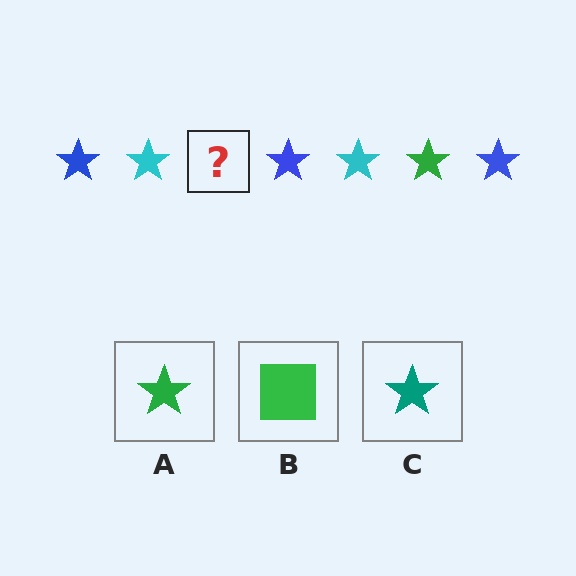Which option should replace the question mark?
Option A.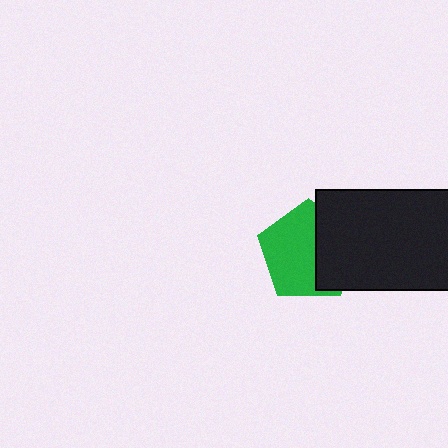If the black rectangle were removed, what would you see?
You would see the complete green pentagon.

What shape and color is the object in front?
The object in front is a black rectangle.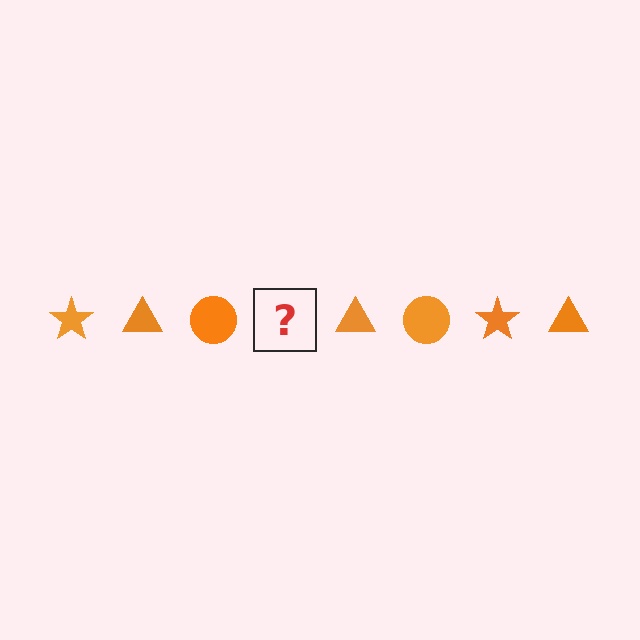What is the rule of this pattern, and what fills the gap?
The rule is that the pattern cycles through star, triangle, circle shapes in orange. The gap should be filled with an orange star.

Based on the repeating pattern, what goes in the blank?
The blank should be an orange star.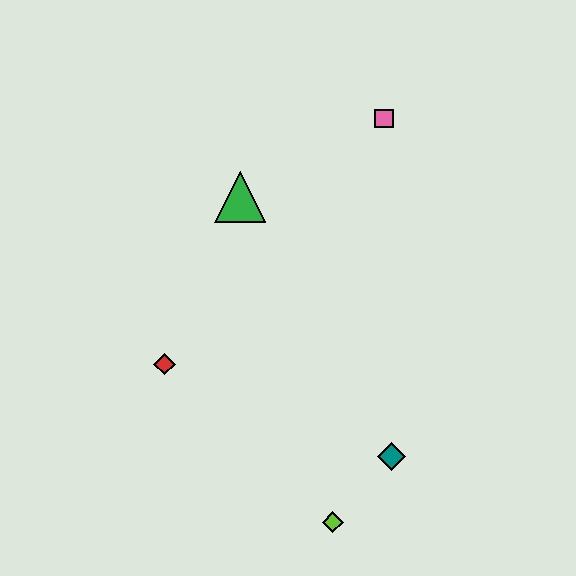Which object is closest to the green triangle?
The pink square is closest to the green triangle.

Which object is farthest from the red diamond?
The pink square is farthest from the red diamond.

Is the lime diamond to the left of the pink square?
Yes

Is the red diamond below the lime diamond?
No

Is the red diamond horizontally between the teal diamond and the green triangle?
No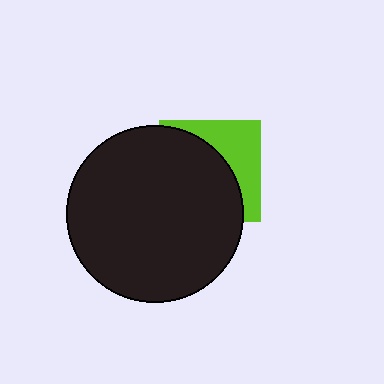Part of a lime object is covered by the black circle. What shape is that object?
It is a square.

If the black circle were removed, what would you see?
You would see the complete lime square.